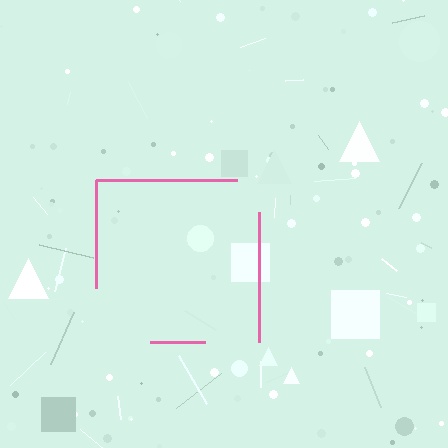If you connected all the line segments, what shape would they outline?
They would outline a square.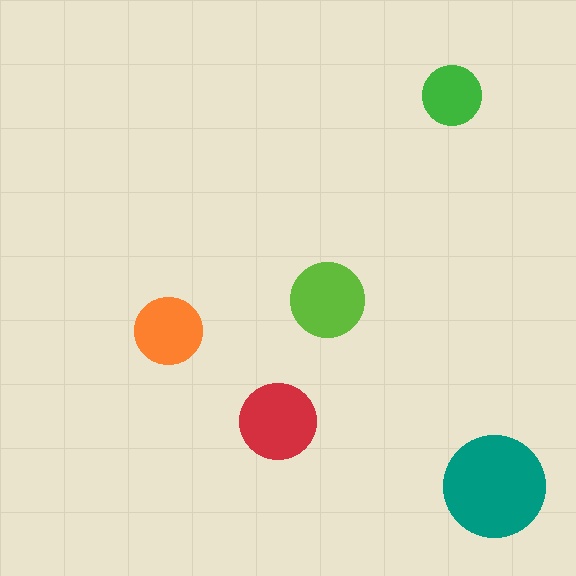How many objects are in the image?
There are 5 objects in the image.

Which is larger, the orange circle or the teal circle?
The teal one.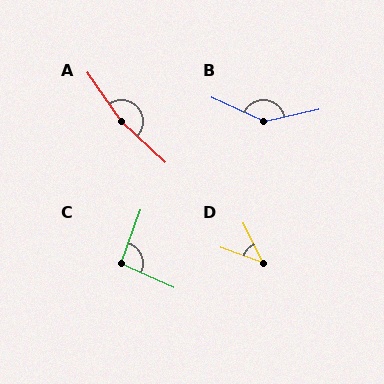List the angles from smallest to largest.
D (45°), C (94°), B (143°), A (167°).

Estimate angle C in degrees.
Approximately 94 degrees.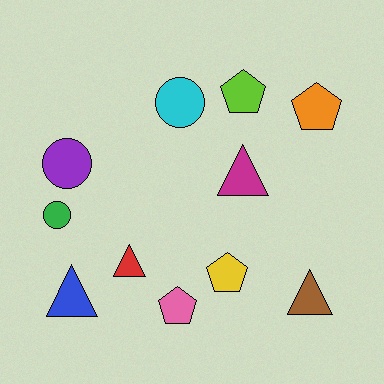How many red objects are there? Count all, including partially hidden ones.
There is 1 red object.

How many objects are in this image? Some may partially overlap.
There are 11 objects.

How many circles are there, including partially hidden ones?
There are 3 circles.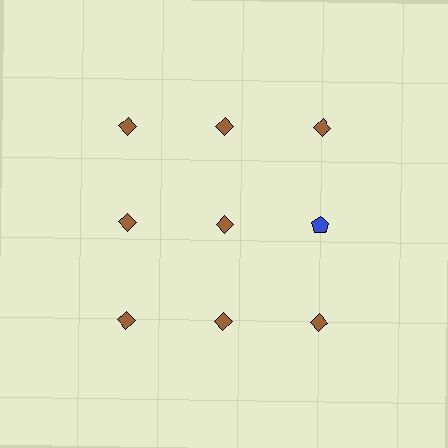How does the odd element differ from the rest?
It differs in both color (blue instead of brown) and shape (pentagon instead of diamond).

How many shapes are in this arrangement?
There are 9 shapes arranged in a grid pattern.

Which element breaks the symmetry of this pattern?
The blue pentagon in the second row, center column breaks the symmetry. All other shapes are brown diamonds.